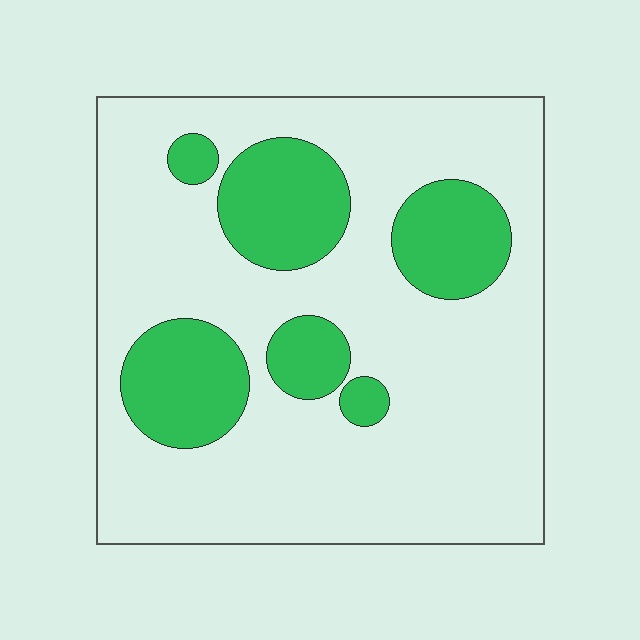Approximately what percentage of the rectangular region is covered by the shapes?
Approximately 25%.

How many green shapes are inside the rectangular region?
6.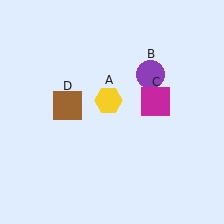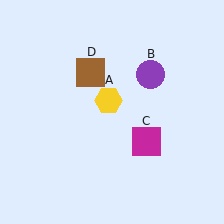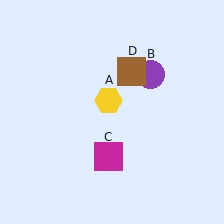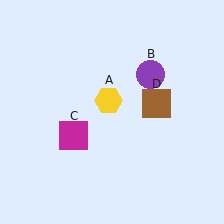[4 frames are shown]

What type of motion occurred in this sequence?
The magenta square (object C), brown square (object D) rotated clockwise around the center of the scene.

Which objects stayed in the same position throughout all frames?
Yellow hexagon (object A) and purple circle (object B) remained stationary.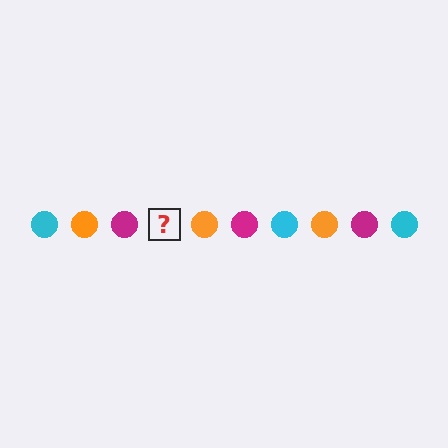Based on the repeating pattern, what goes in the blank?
The blank should be a cyan circle.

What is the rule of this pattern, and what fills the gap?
The rule is that the pattern cycles through cyan, orange, magenta circles. The gap should be filled with a cyan circle.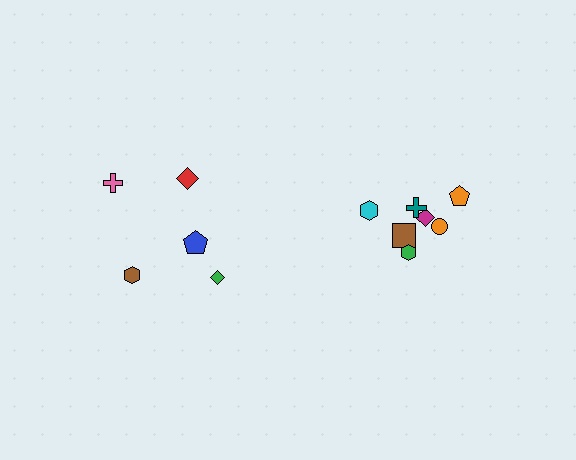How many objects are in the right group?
There are 7 objects.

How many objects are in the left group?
There are 5 objects.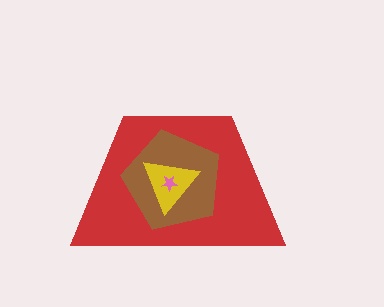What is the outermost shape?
The red trapezoid.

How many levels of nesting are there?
4.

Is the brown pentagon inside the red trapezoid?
Yes.